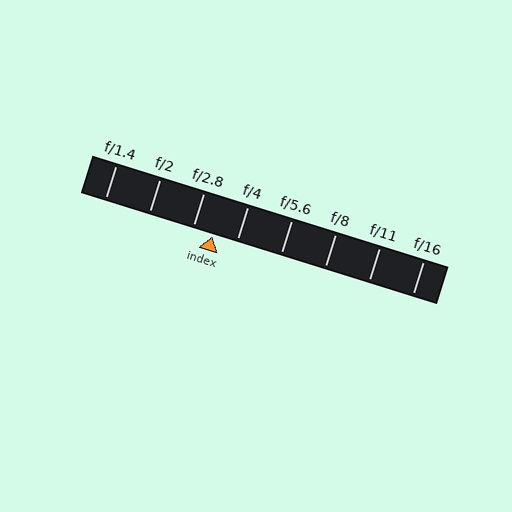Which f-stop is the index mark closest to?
The index mark is closest to f/2.8.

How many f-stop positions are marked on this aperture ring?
There are 8 f-stop positions marked.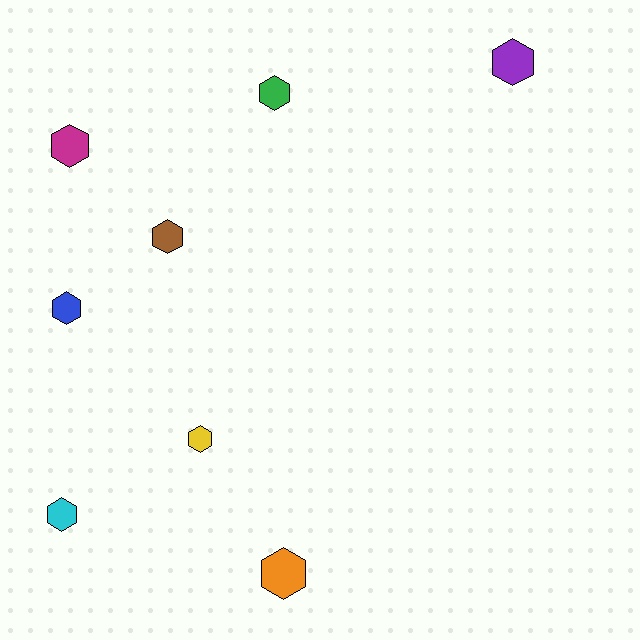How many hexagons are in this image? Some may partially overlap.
There are 8 hexagons.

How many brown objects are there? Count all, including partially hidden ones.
There is 1 brown object.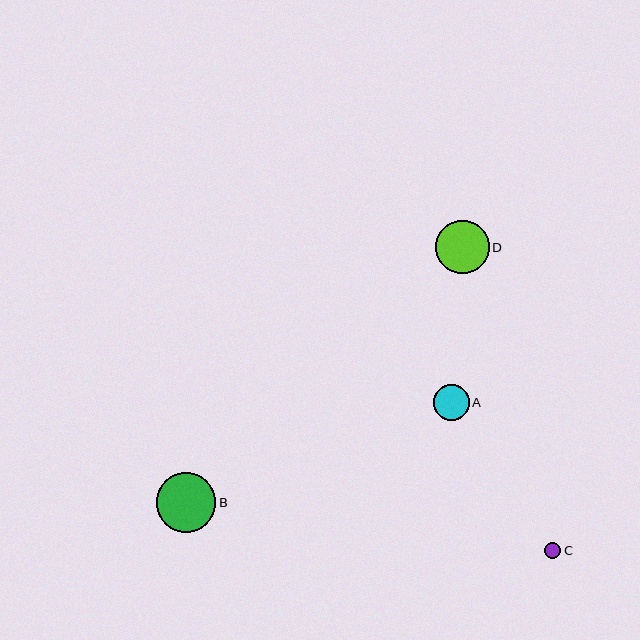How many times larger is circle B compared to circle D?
Circle B is approximately 1.1 times the size of circle D.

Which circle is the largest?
Circle B is the largest with a size of approximately 60 pixels.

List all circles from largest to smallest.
From largest to smallest: B, D, A, C.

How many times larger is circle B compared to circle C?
Circle B is approximately 3.7 times the size of circle C.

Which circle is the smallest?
Circle C is the smallest with a size of approximately 16 pixels.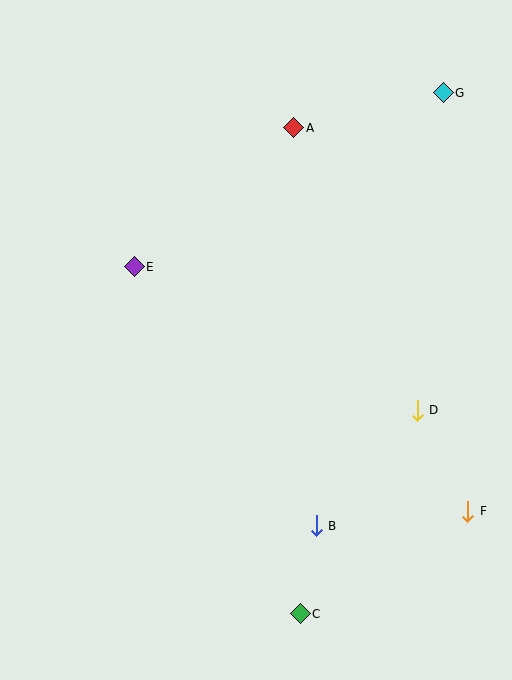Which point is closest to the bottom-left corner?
Point C is closest to the bottom-left corner.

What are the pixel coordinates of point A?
Point A is at (294, 128).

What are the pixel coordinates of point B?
Point B is at (316, 526).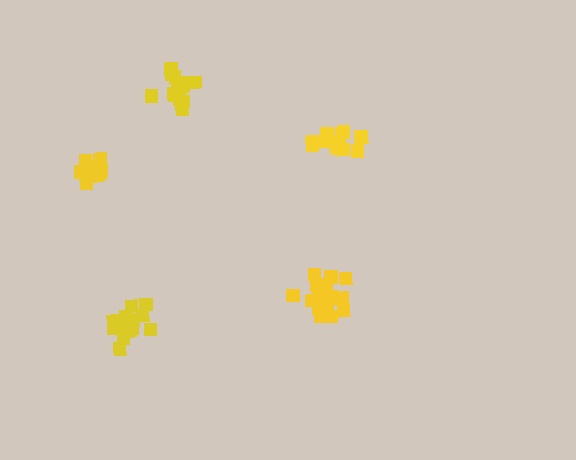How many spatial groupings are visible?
There are 5 spatial groupings.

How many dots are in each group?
Group 1: 12 dots, Group 2: 14 dots, Group 3: 17 dots, Group 4: 15 dots, Group 5: 17 dots (75 total).